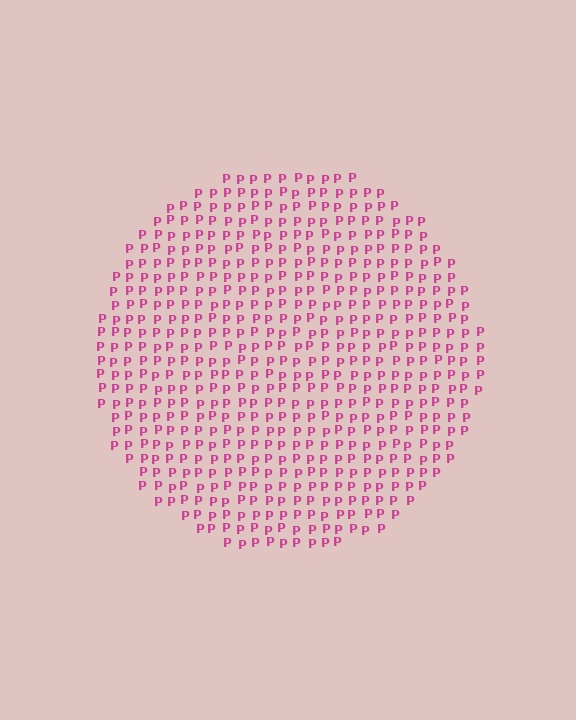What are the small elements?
The small elements are letter P's.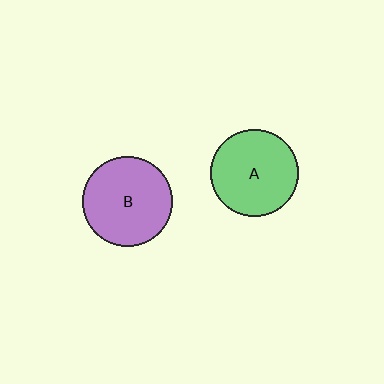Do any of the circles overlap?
No, none of the circles overlap.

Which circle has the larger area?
Circle B (purple).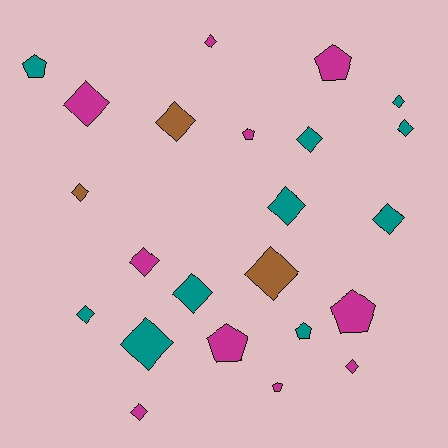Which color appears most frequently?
Teal, with 10 objects.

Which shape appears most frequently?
Diamond, with 16 objects.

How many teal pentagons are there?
There are 2 teal pentagons.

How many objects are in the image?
There are 23 objects.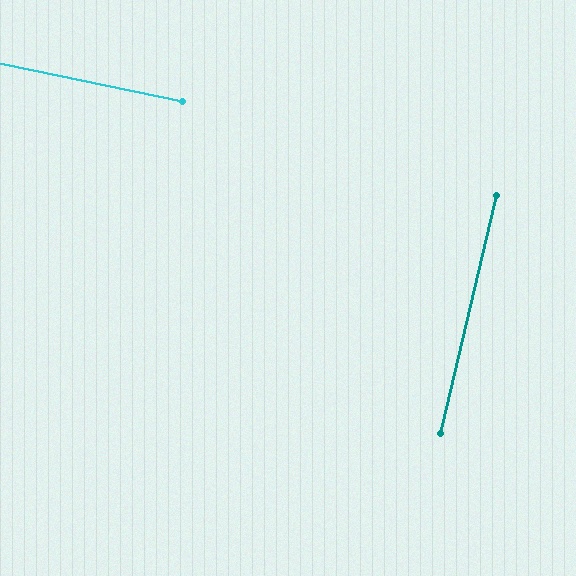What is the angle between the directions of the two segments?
Approximately 88 degrees.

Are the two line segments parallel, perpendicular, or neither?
Perpendicular — they meet at approximately 88°.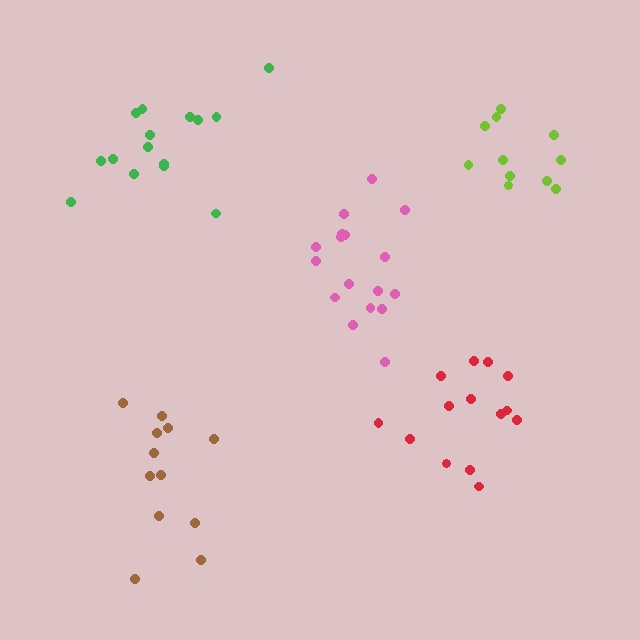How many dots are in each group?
Group 1: 11 dots, Group 2: 17 dots, Group 3: 12 dots, Group 4: 14 dots, Group 5: 15 dots (69 total).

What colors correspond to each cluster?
The clusters are colored: lime, pink, brown, red, green.